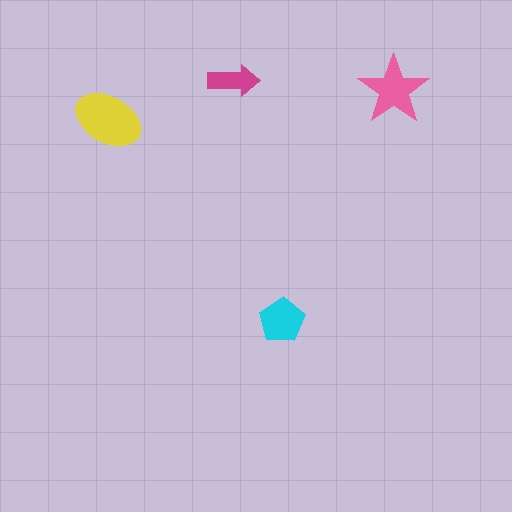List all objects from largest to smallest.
The yellow ellipse, the pink star, the cyan pentagon, the magenta arrow.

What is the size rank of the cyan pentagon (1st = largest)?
3rd.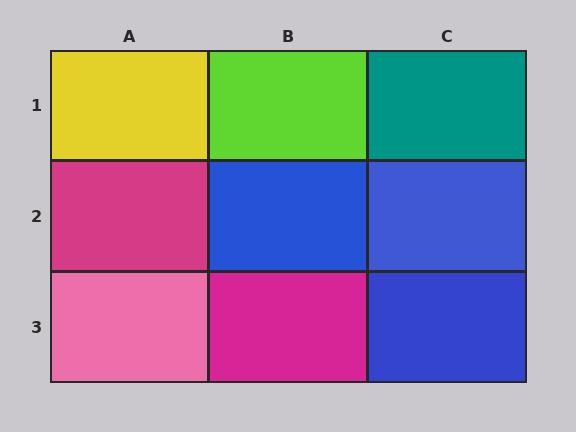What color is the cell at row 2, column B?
Blue.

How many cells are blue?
3 cells are blue.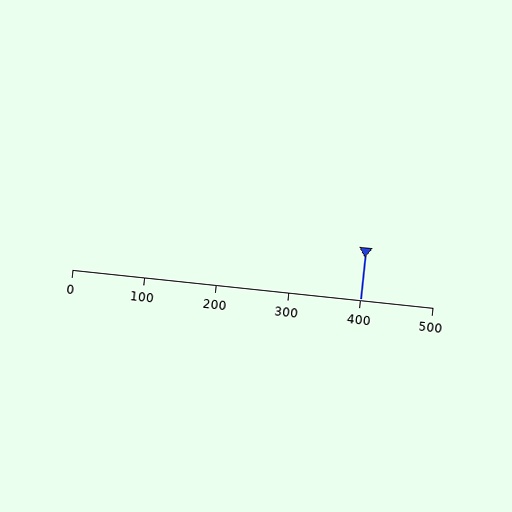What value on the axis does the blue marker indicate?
The marker indicates approximately 400.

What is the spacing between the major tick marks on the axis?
The major ticks are spaced 100 apart.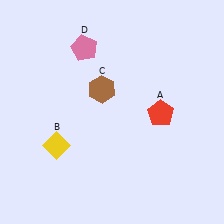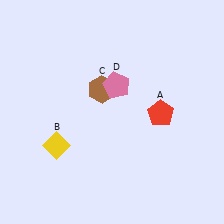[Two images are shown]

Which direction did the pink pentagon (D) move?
The pink pentagon (D) moved down.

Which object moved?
The pink pentagon (D) moved down.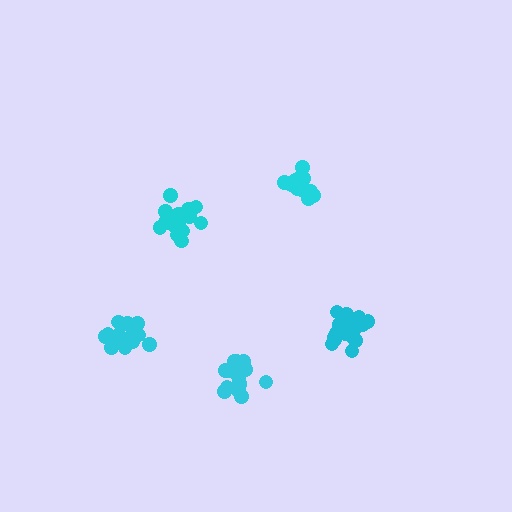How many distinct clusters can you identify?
There are 5 distinct clusters.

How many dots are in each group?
Group 1: 17 dots, Group 2: 19 dots, Group 3: 18 dots, Group 4: 18 dots, Group 5: 14 dots (86 total).